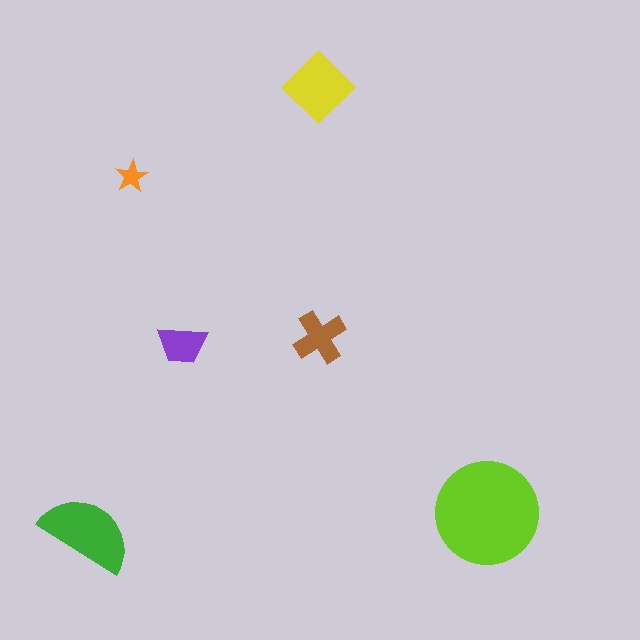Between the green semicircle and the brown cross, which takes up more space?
The green semicircle.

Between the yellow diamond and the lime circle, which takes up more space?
The lime circle.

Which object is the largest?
The lime circle.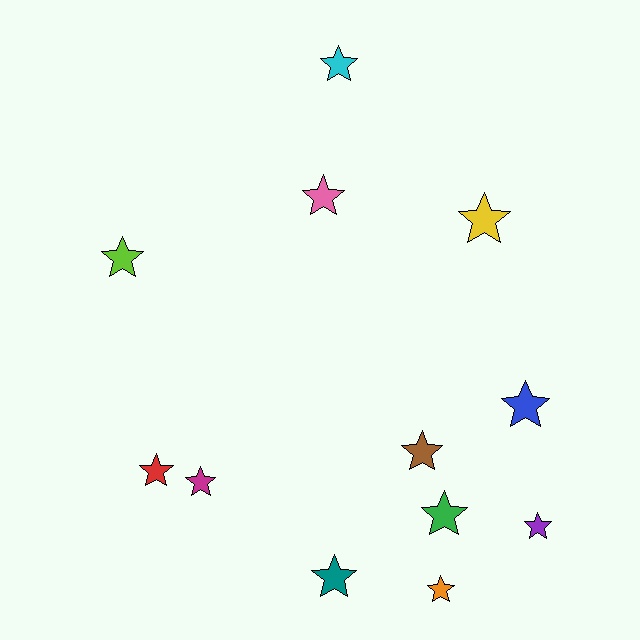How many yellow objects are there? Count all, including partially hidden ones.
There is 1 yellow object.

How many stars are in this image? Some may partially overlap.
There are 12 stars.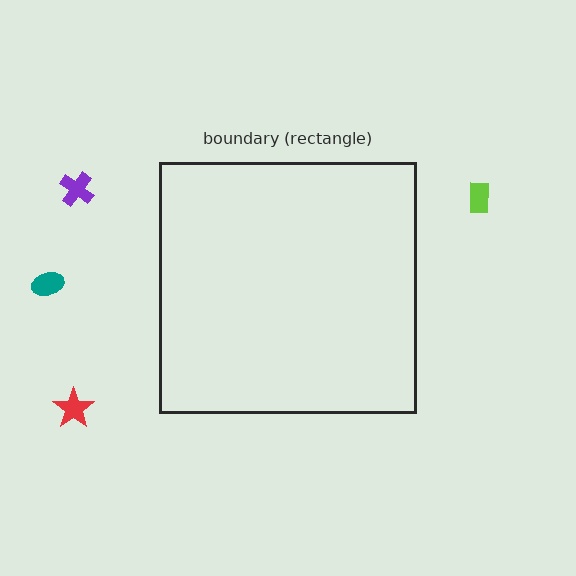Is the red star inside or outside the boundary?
Outside.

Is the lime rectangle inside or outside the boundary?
Outside.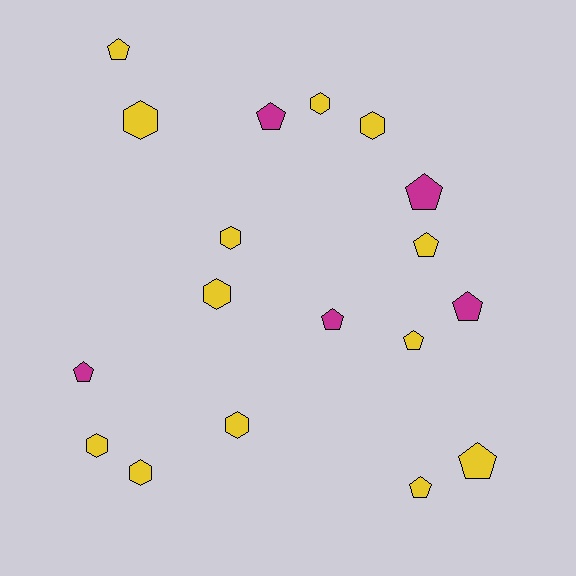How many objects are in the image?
There are 18 objects.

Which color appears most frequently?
Yellow, with 13 objects.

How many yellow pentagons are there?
There are 5 yellow pentagons.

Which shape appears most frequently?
Pentagon, with 10 objects.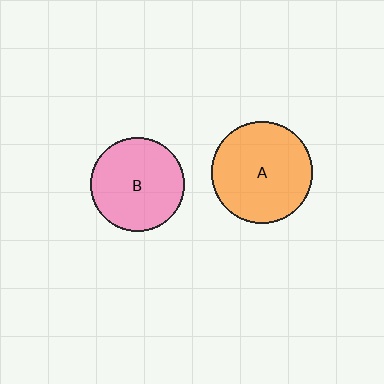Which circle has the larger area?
Circle A (orange).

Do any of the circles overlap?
No, none of the circles overlap.